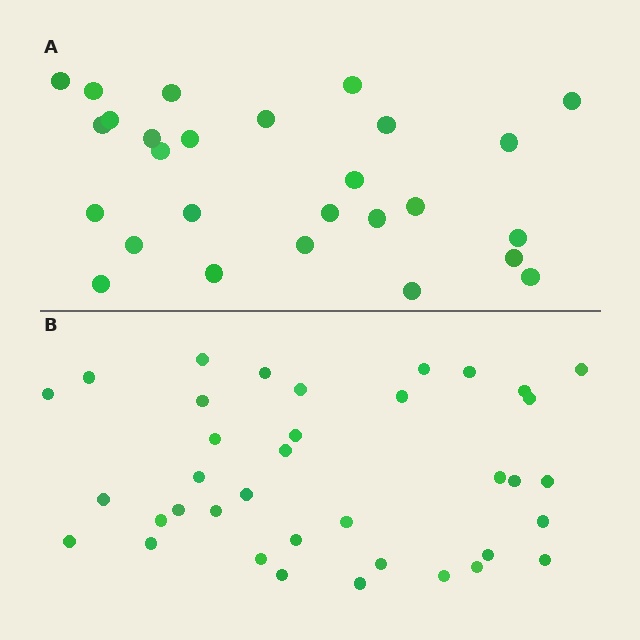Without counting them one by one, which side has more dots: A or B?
Region B (the bottom region) has more dots.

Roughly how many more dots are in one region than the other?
Region B has roughly 10 or so more dots than region A.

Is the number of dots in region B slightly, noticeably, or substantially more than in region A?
Region B has noticeably more, but not dramatically so. The ratio is roughly 1.4 to 1.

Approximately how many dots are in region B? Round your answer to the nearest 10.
About 40 dots. (The exact count is 37, which rounds to 40.)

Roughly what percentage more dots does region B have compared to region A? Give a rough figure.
About 35% more.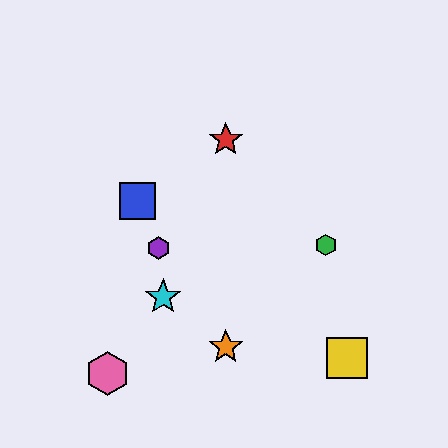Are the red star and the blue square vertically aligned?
No, the red star is at x≈226 and the blue square is at x≈138.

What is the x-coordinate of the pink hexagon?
The pink hexagon is at x≈107.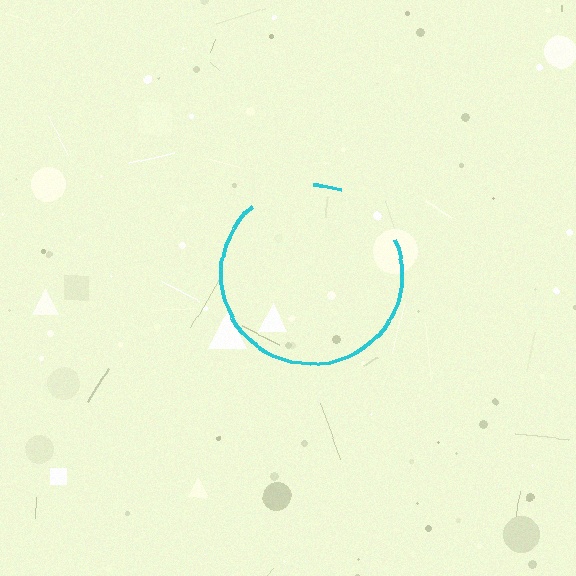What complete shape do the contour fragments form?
The contour fragments form a circle.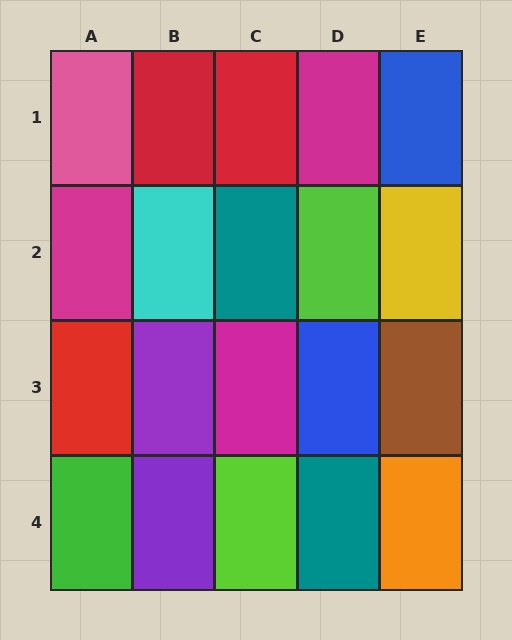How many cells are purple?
2 cells are purple.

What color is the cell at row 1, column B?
Red.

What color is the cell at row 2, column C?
Teal.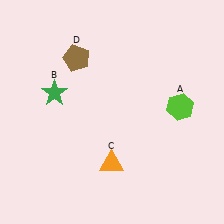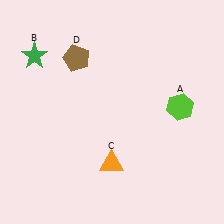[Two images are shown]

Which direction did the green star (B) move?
The green star (B) moved up.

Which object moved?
The green star (B) moved up.